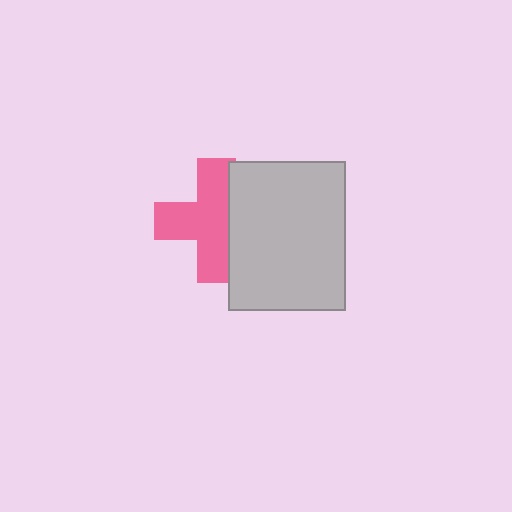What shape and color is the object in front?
The object in front is a light gray rectangle.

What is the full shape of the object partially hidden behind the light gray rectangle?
The partially hidden object is a pink cross.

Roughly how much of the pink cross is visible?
Most of it is visible (roughly 67%).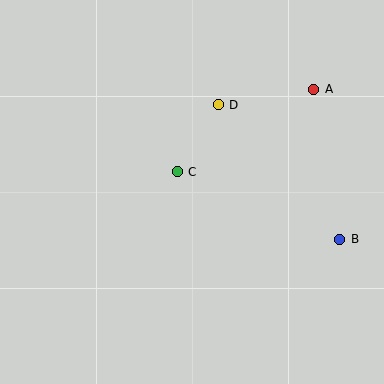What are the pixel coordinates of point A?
Point A is at (314, 89).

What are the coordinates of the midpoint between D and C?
The midpoint between D and C is at (198, 138).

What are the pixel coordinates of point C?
Point C is at (177, 172).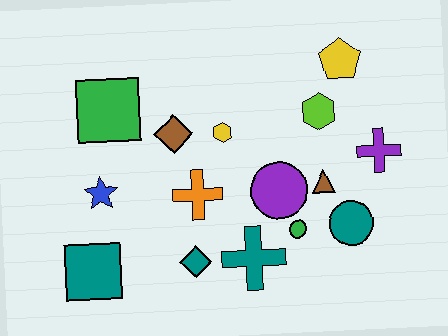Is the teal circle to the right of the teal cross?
Yes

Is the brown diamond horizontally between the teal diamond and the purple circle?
No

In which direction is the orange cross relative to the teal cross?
The orange cross is above the teal cross.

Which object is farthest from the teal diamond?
The yellow pentagon is farthest from the teal diamond.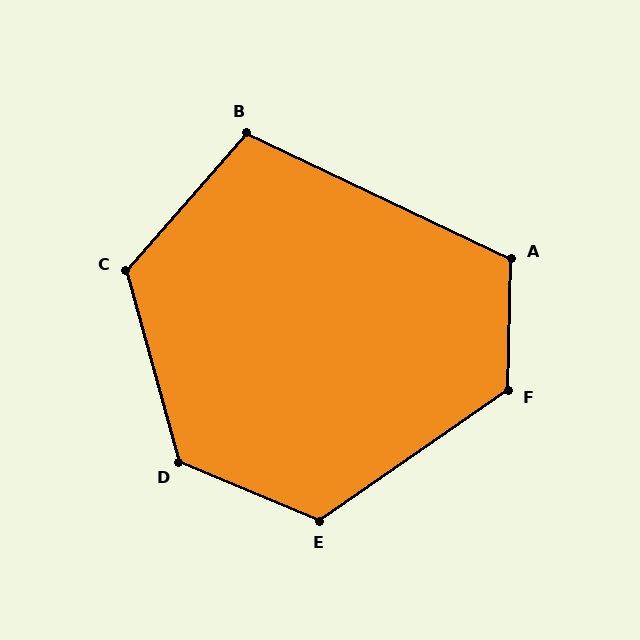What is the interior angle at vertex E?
Approximately 123 degrees (obtuse).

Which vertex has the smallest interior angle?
B, at approximately 106 degrees.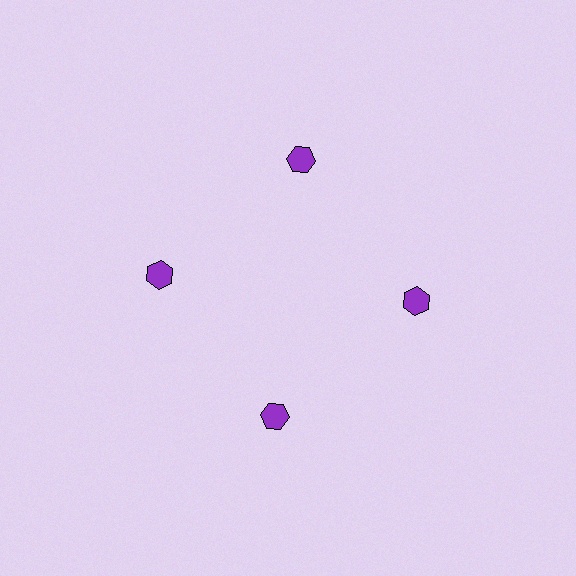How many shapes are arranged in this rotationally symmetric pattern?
There are 4 shapes, arranged in 4 groups of 1.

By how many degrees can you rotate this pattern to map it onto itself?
The pattern maps onto itself every 90 degrees of rotation.